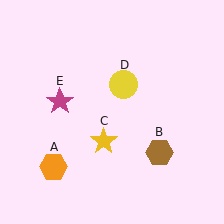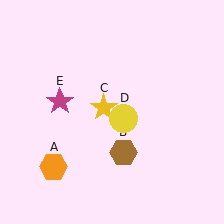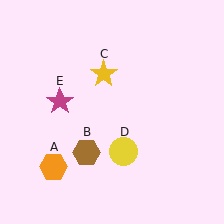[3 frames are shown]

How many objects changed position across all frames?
3 objects changed position: brown hexagon (object B), yellow star (object C), yellow circle (object D).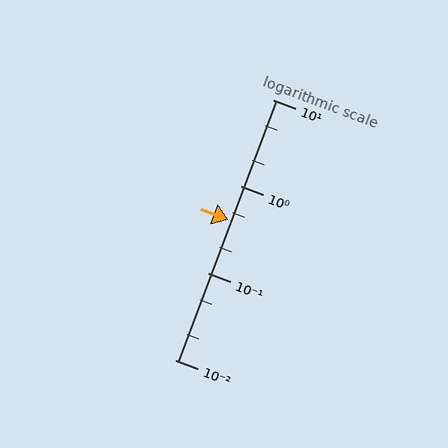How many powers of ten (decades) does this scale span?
The scale spans 3 decades, from 0.01 to 10.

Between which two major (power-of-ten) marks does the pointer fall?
The pointer is between 0.1 and 1.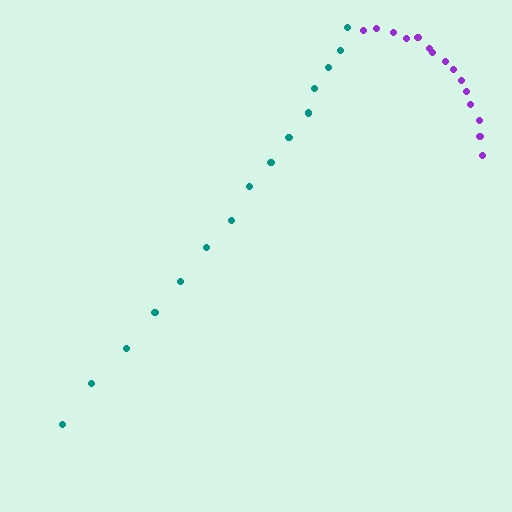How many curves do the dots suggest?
There are 2 distinct paths.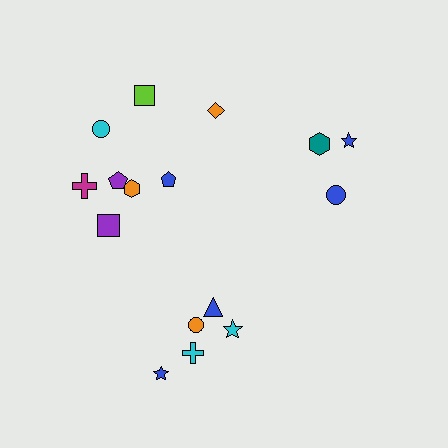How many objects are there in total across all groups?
There are 16 objects.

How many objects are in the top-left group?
There are 7 objects.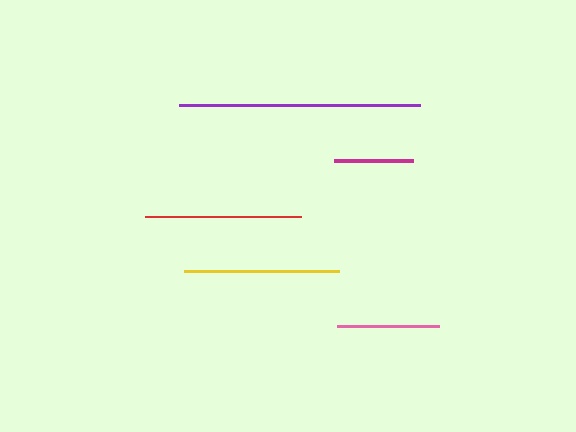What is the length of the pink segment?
The pink segment is approximately 103 pixels long.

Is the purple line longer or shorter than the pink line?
The purple line is longer than the pink line.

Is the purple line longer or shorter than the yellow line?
The purple line is longer than the yellow line.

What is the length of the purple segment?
The purple segment is approximately 242 pixels long.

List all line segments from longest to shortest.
From longest to shortest: purple, red, yellow, pink, magenta.